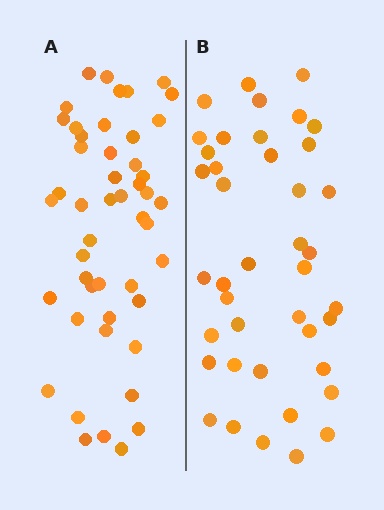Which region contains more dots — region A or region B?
Region A (the left region) has more dots.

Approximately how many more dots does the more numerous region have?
Region A has roughly 8 or so more dots than region B.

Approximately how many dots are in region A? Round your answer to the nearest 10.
About 50 dots. (The exact count is 48, which rounds to 50.)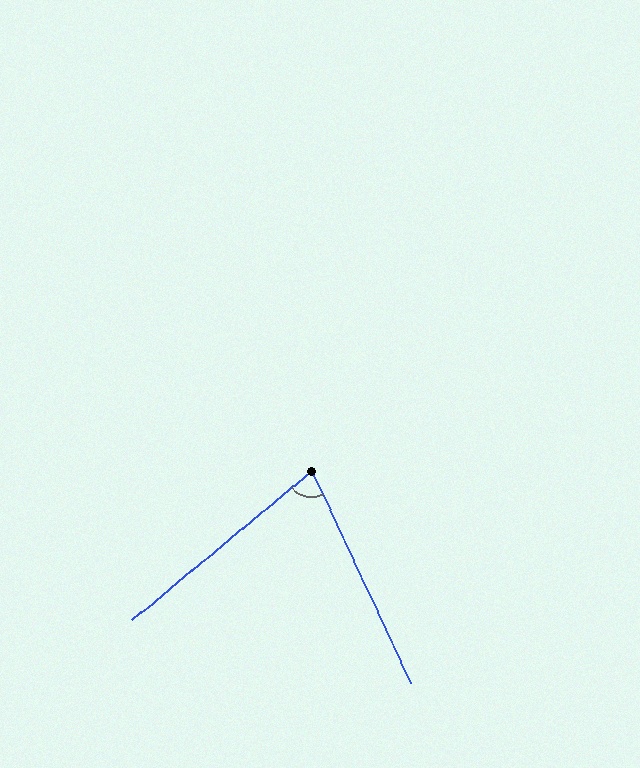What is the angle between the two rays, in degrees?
Approximately 75 degrees.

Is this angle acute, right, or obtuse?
It is acute.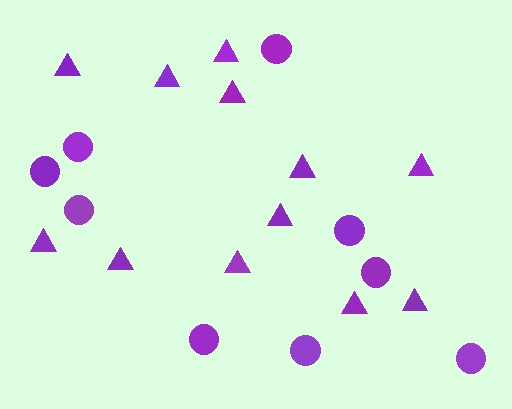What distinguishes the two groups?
There are 2 groups: one group of triangles (12) and one group of circles (9).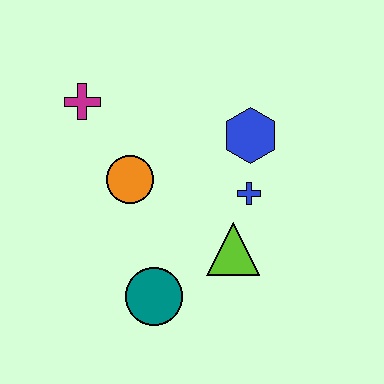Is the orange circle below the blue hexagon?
Yes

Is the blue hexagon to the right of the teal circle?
Yes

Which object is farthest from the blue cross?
The magenta cross is farthest from the blue cross.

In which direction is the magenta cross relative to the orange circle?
The magenta cross is above the orange circle.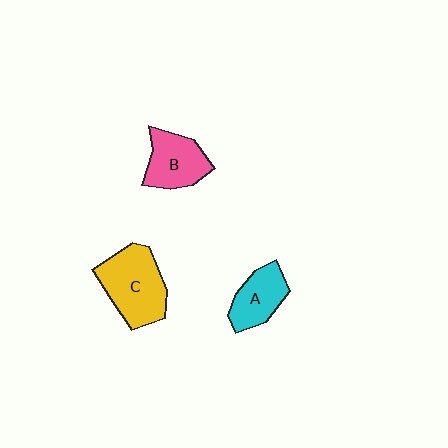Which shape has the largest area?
Shape C (yellow).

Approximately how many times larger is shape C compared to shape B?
Approximately 1.4 times.